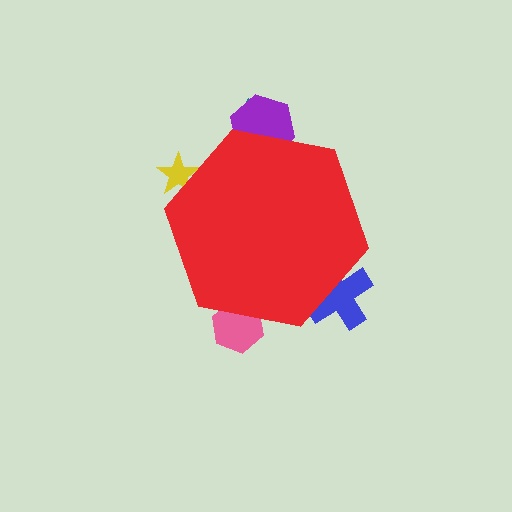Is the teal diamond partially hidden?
Yes, the teal diamond is partially hidden behind the red hexagon.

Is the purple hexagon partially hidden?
Yes, the purple hexagon is partially hidden behind the red hexagon.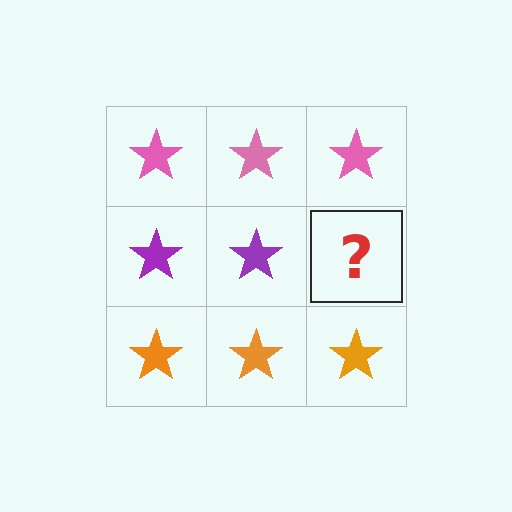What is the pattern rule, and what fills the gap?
The rule is that each row has a consistent color. The gap should be filled with a purple star.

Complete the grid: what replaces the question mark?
The question mark should be replaced with a purple star.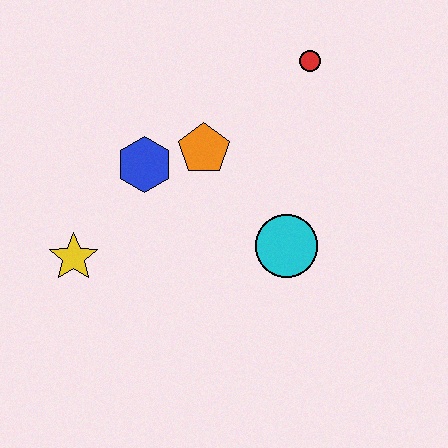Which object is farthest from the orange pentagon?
The yellow star is farthest from the orange pentagon.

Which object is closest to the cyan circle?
The orange pentagon is closest to the cyan circle.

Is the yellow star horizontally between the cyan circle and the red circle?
No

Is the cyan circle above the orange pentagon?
No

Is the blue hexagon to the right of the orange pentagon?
No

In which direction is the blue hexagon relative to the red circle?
The blue hexagon is to the left of the red circle.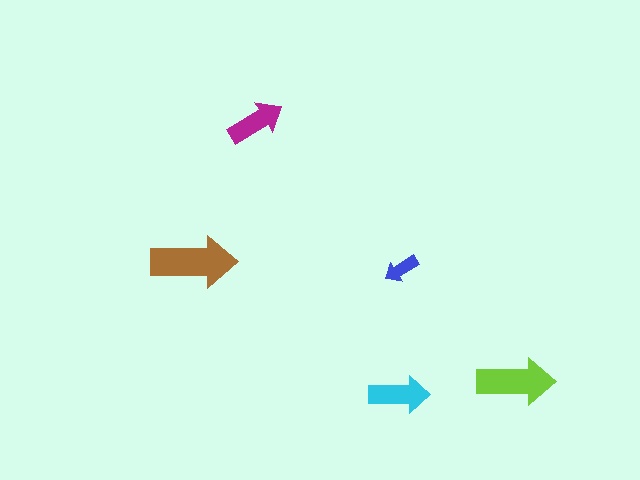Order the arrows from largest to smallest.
the brown one, the lime one, the cyan one, the magenta one, the blue one.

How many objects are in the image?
There are 5 objects in the image.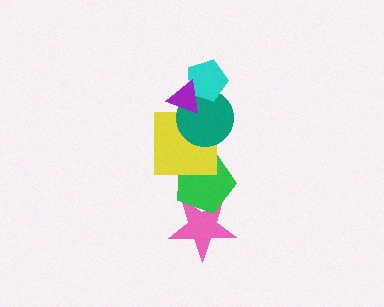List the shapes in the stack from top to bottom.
From top to bottom: the purple triangle, the cyan pentagon, the teal circle, the yellow square, the green pentagon, the pink star.